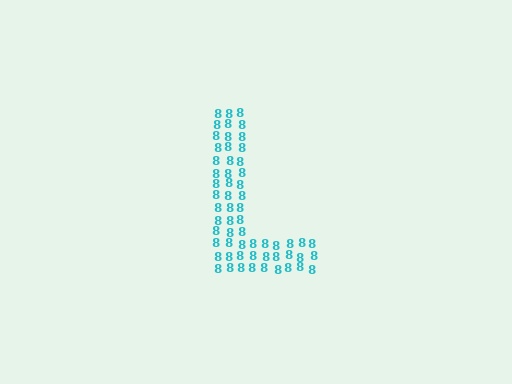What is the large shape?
The large shape is the letter L.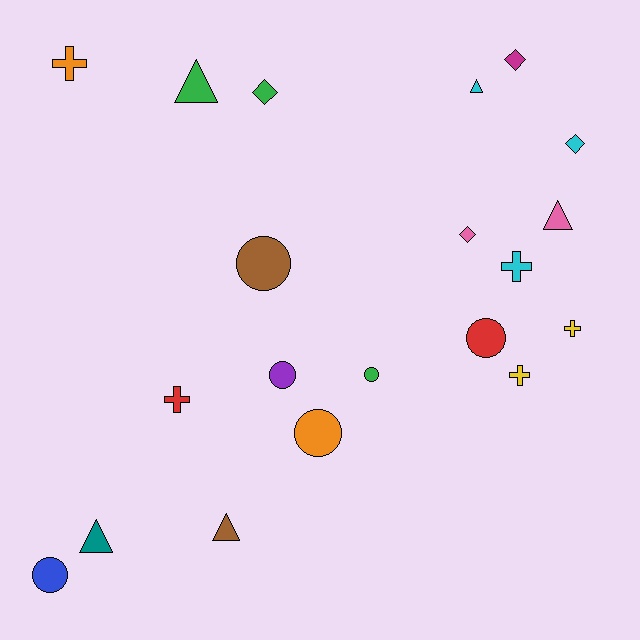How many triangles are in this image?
There are 5 triangles.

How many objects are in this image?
There are 20 objects.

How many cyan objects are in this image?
There are 3 cyan objects.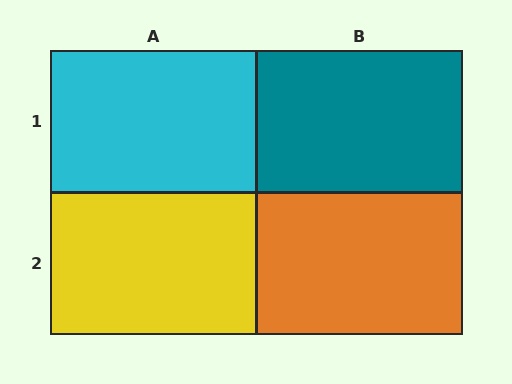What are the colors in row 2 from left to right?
Yellow, orange.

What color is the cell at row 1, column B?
Teal.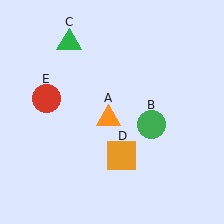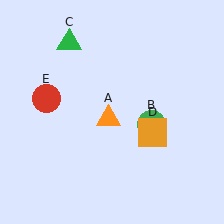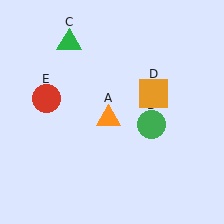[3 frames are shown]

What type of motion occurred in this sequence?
The orange square (object D) rotated counterclockwise around the center of the scene.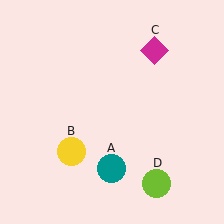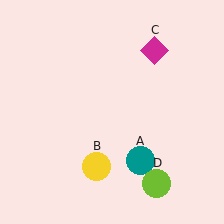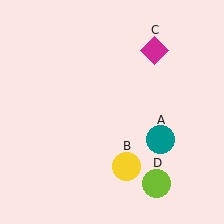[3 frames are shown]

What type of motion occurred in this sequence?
The teal circle (object A), yellow circle (object B) rotated counterclockwise around the center of the scene.